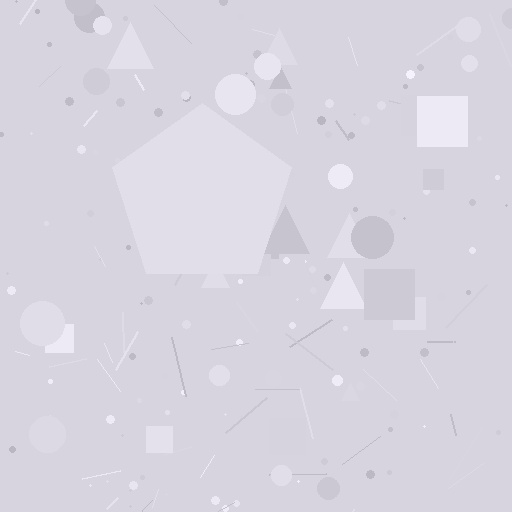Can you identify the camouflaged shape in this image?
The camouflaged shape is a pentagon.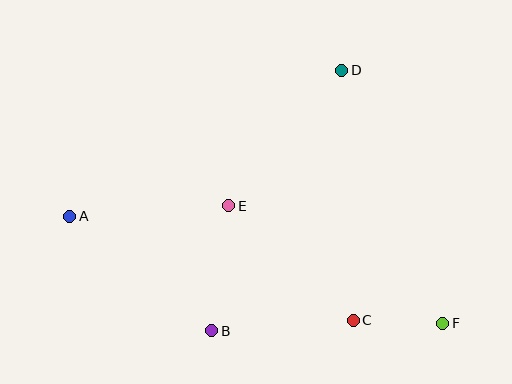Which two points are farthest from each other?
Points A and F are farthest from each other.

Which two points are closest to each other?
Points C and F are closest to each other.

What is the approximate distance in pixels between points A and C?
The distance between A and C is approximately 302 pixels.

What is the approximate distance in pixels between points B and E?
The distance between B and E is approximately 126 pixels.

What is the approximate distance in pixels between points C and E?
The distance between C and E is approximately 169 pixels.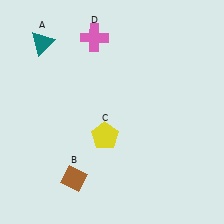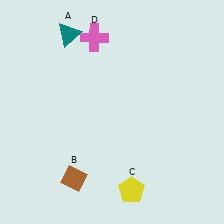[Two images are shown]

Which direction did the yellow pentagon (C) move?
The yellow pentagon (C) moved down.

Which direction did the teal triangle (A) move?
The teal triangle (A) moved right.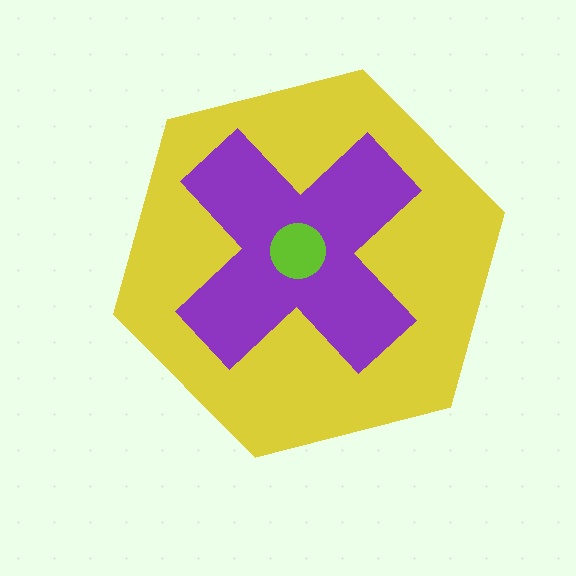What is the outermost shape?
The yellow hexagon.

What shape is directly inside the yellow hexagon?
The purple cross.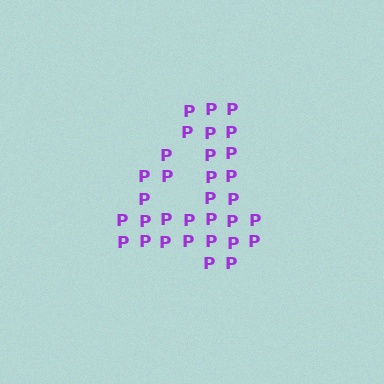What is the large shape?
The large shape is the digit 4.